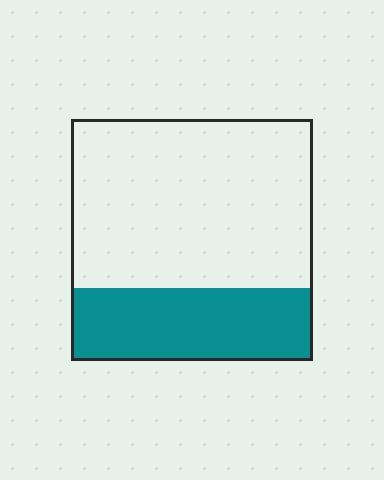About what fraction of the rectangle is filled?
About one third (1/3).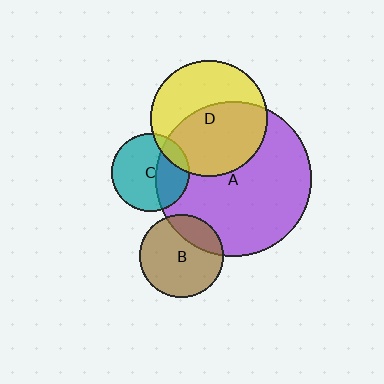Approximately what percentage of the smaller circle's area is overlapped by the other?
Approximately 55%.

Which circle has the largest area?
Circle A (purple).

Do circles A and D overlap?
Yes.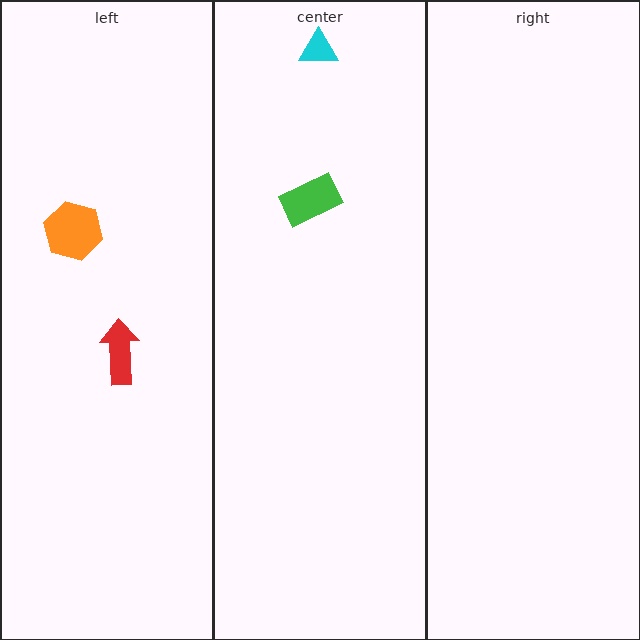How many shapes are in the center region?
2.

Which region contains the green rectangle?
The center region.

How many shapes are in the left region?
2.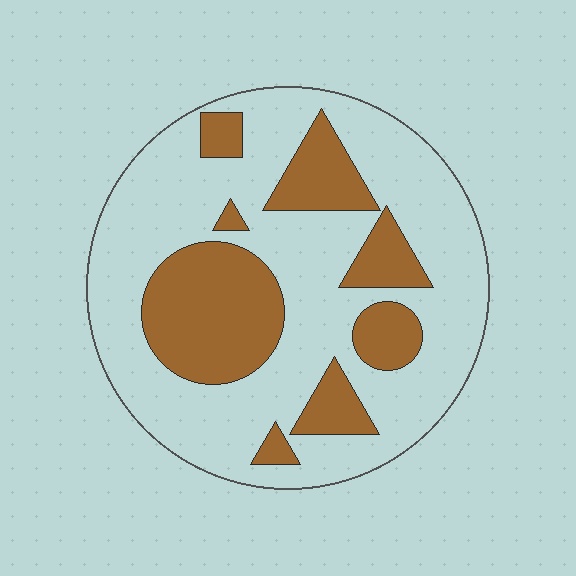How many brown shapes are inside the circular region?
8.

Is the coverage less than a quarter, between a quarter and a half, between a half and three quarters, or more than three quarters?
Between a quarter and a half.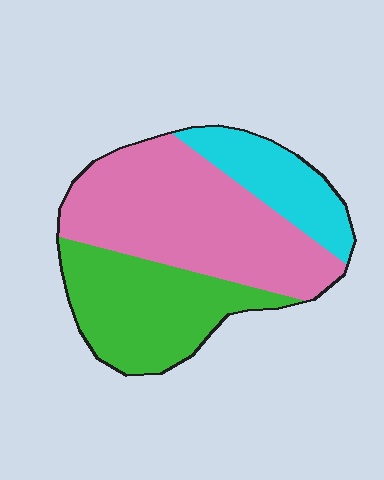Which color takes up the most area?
Pink, at roughly 50%.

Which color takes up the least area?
Cyan, at roughly 20%.